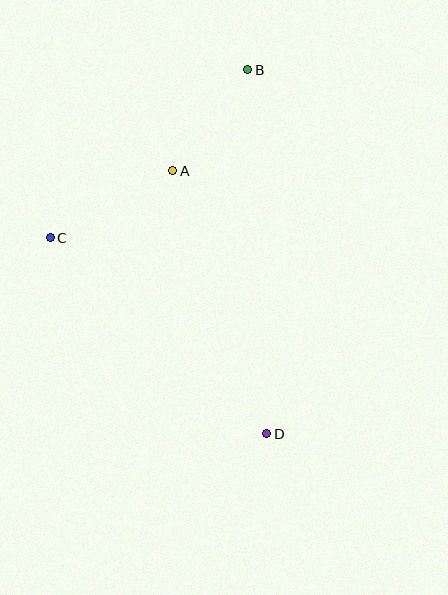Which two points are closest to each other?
Points A and B are closest to each other.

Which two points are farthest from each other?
Points B and D are farthest from each other.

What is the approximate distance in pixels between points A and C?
The distance between A and C is approximately 140 pixels.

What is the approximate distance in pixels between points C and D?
The distance between C and D is approximately 292 pixels.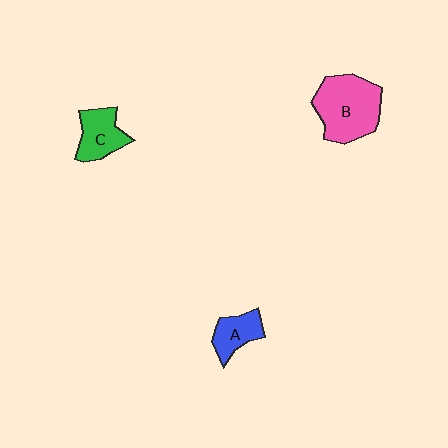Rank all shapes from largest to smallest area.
From largest to smallest: B (pink), C (green), A (blue).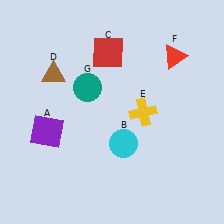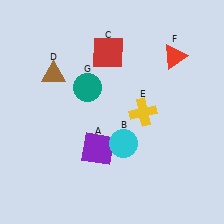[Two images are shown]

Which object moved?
The purple square (A) moved right.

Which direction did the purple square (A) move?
The purple square (A) moved right.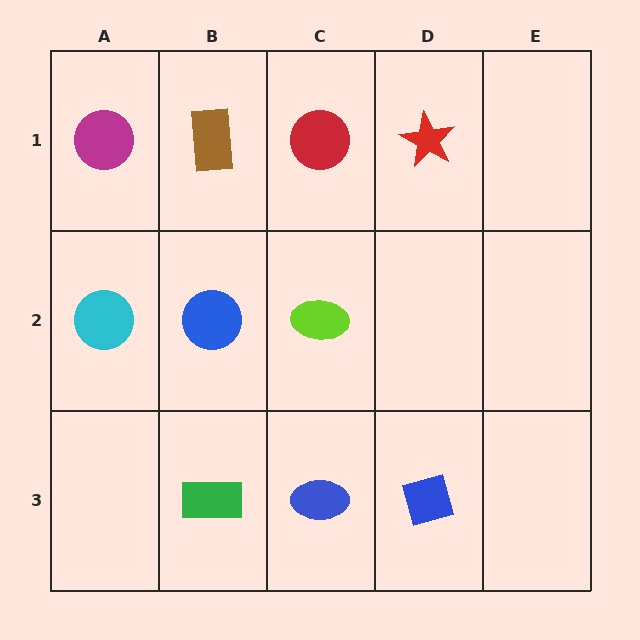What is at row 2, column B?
A blue circle.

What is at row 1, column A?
A magenta circle.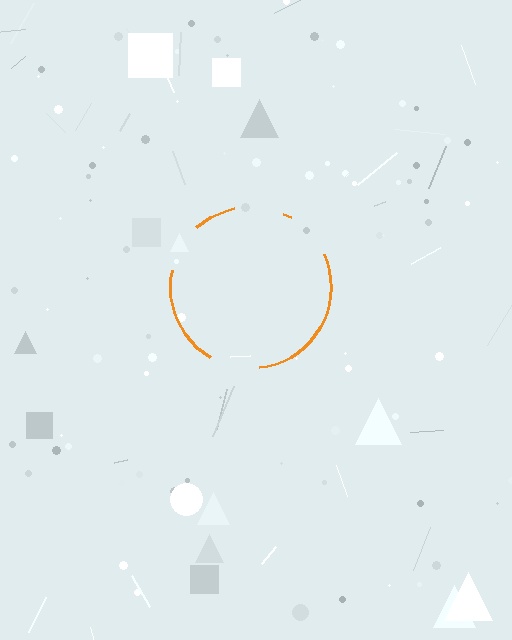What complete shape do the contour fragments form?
The contour fragments form a circle.